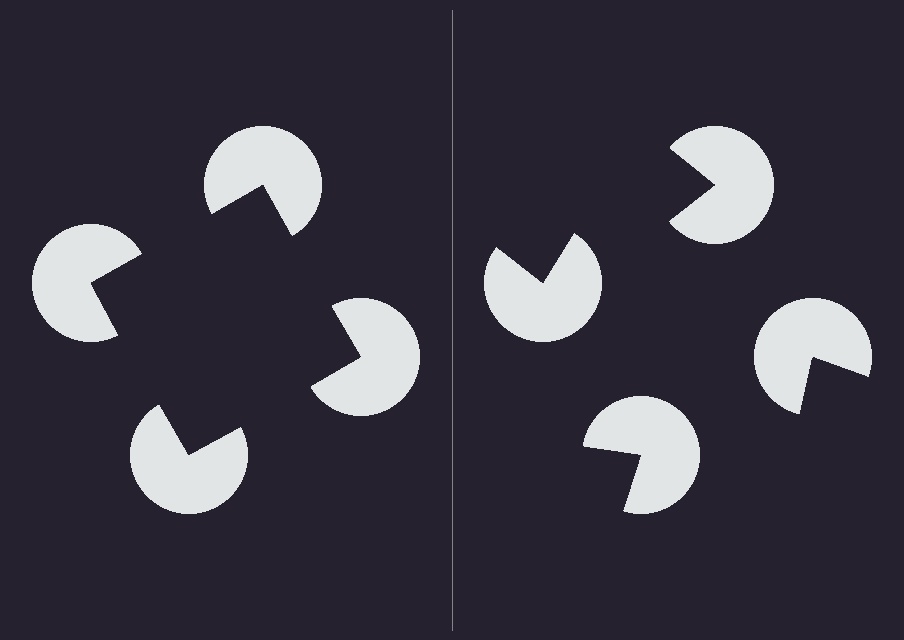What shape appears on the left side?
An illusory square.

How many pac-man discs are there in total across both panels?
8 — 4 on each side.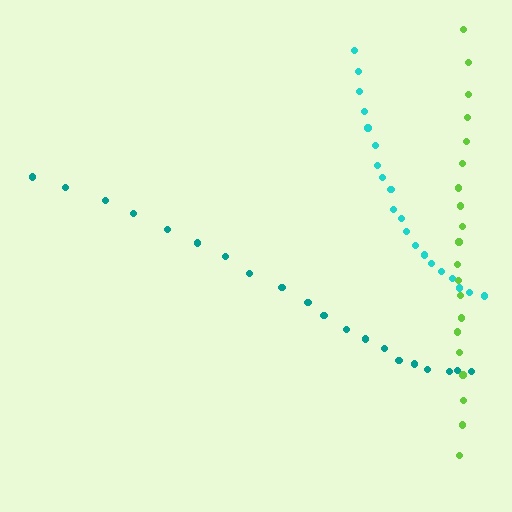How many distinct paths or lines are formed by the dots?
There are 3 distinct paths.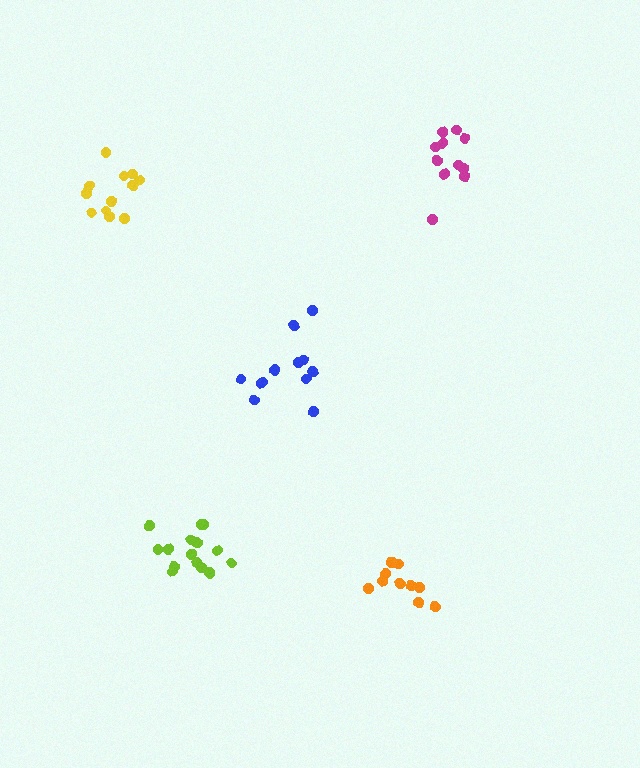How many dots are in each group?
Group 1: 11 dots, Group 2: 12 dots, Group 3: 11 dots, Group 4: 16 dots, Group 5: 13 dots (63 total).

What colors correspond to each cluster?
The clusters are colored: orange, yellow, magenta, lime, blue.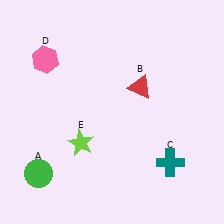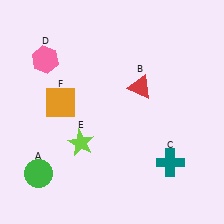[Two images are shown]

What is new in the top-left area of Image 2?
An orange square (F) was added in the top-left area of Image 2.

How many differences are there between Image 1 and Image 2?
There is 1 difference between the two images.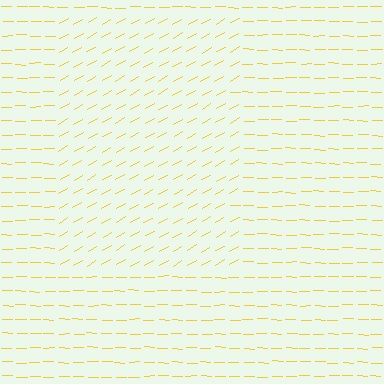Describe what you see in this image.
The image is filled with small yellow line segments. A rectangle region in the image has lines oriented differently from the surrounding lines, creating a visible texture boundary.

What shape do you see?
I see a rectangle.